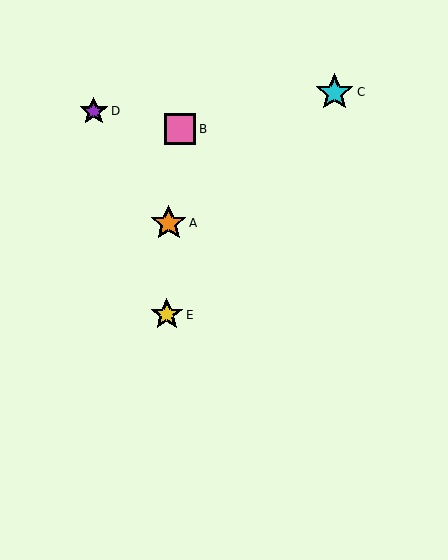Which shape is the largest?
The cyan star (labeled C) is the largest.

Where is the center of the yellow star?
The center of the yellow star is at (167, 315).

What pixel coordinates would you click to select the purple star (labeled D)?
Click at (94, 111) to select the purple star D.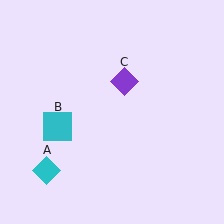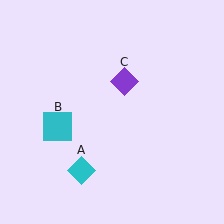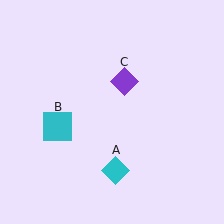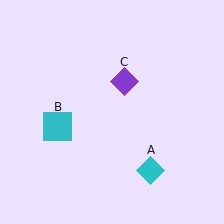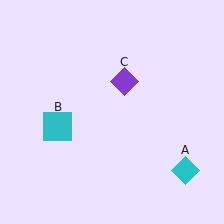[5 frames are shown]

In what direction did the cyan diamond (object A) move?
The cyan diamond (object A) moved right.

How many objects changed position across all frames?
1 object changed position: cyan diamond (object A).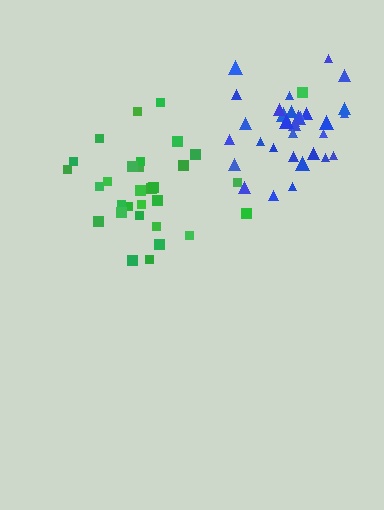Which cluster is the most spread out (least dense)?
Green.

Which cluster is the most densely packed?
Blue.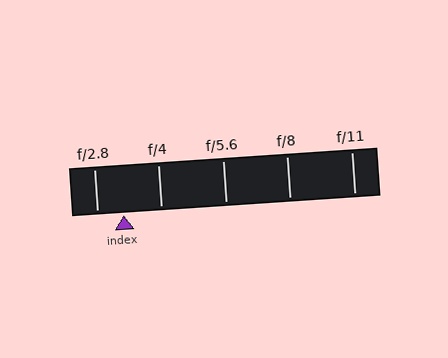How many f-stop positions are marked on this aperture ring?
There are 5 f-stop positions marked.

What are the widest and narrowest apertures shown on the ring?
The widest aperture shown is f/2.8 and the narrowest is f/11.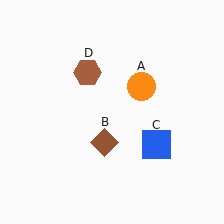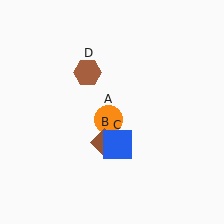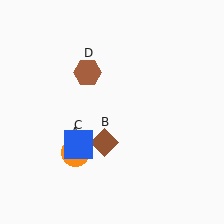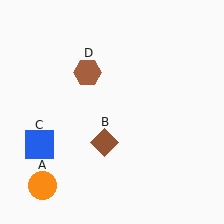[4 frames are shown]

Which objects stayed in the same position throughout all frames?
Brown diamond (object B) and brown hexagon (object D) remained stationary.